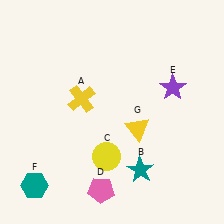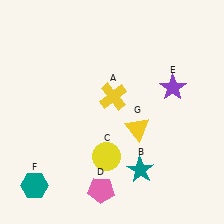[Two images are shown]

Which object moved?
The yellow cross (A) moved right.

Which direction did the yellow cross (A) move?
The yellow cross (A) moved right.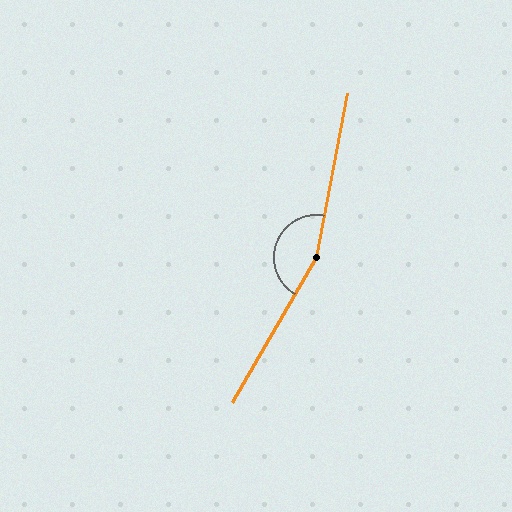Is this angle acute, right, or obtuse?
It is obtuse.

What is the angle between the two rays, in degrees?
Approximately 160 degrees.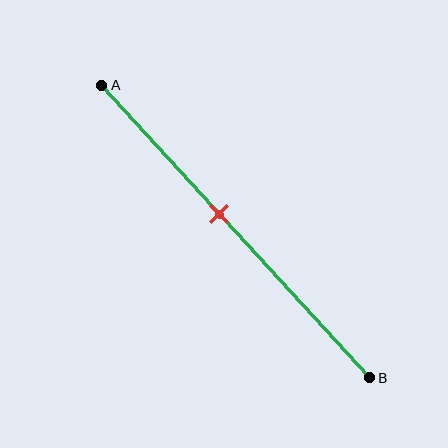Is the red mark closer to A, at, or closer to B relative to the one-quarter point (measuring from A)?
The red mark is closer to point B than the one-quarter point of segment AB.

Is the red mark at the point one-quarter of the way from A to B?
No, the mark is at about 45% from A, not at the 25% one-quarter point.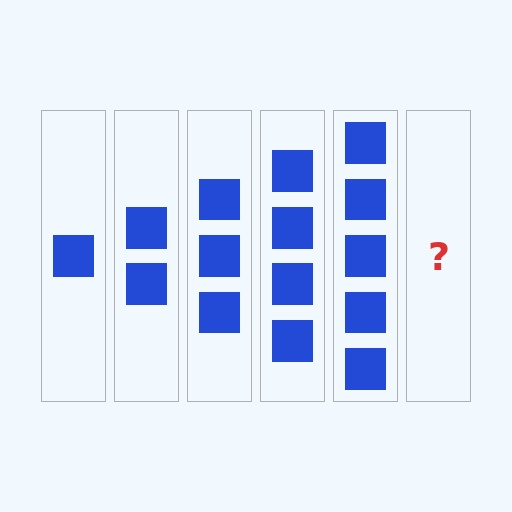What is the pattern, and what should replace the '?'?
The pattern is that each step adds one more square. The '?' should be 6 squares.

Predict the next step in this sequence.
The next step is 6 squares.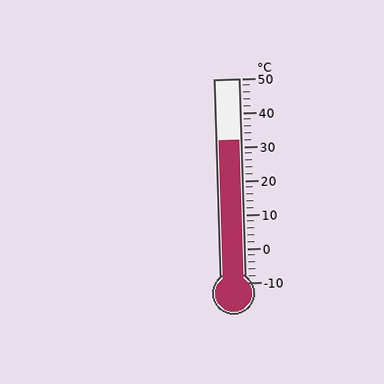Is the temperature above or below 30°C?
The temperature is above 30°C.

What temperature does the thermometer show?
The thermometer shows approximately 32°C.